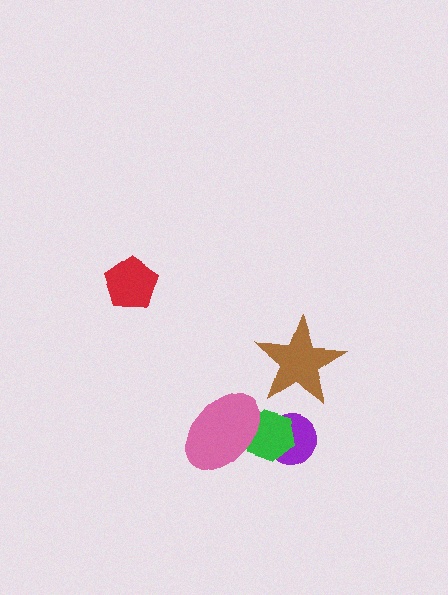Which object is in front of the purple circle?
The green hexagon is in front of the purple circle.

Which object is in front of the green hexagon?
The pink ellipse is in front of the green hexagon.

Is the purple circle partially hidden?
Yes, it is partially covered by another shape.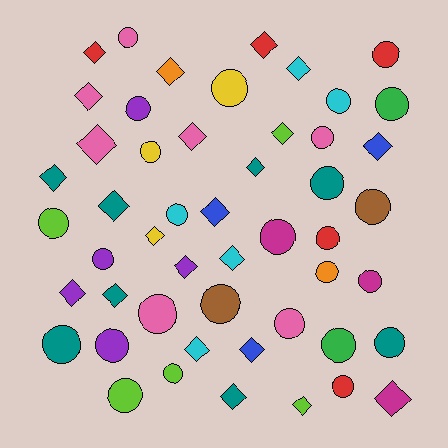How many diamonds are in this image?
There are 23 diamonds.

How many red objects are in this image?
There are 5 red objects.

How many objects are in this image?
There are 50 objects.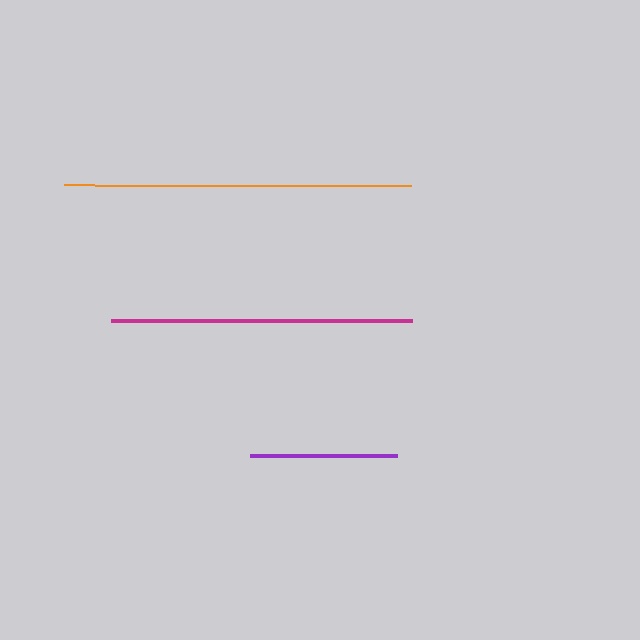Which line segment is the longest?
The orange line is the longest at approximately 347 pixels.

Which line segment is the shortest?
The purple line is the shortest at approximately 146 pixels.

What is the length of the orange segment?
The orange segment is approximately 347 pixels long.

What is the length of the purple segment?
The purple segment is approximately 146 pixels long.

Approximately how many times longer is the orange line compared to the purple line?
The orange line is approximately 2.4 times the length of the purple line.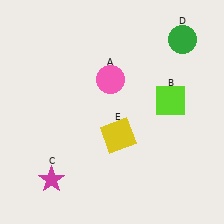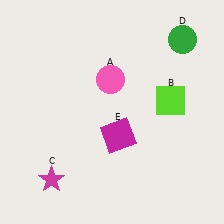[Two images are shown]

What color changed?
The square (E) changed from yellow in Image 1 to magenta in Image 2.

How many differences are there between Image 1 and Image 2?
There is 1 difference between the two images.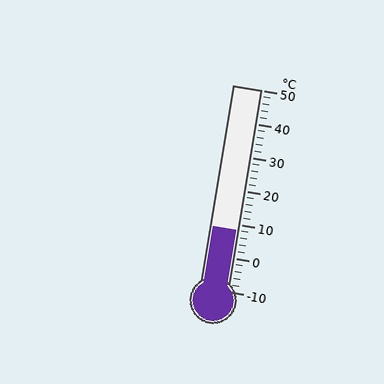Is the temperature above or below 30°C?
The temperature is below 30°C.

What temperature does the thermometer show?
The thermometer shows approximately 8°C.